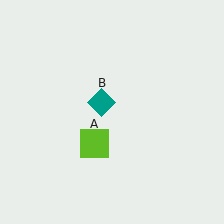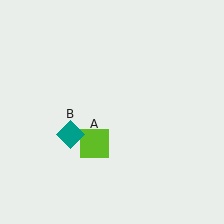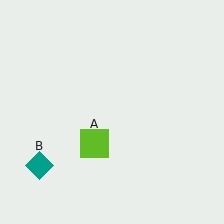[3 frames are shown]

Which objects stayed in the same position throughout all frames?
Lime square (object A) remained stationary.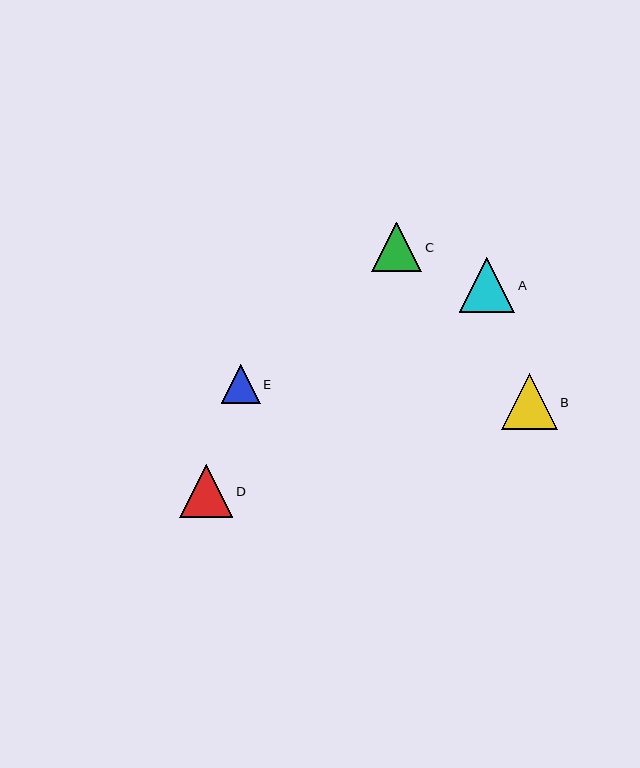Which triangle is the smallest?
Triangle E is the smallest with a size of approximately 39 pixels.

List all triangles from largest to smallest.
From largest to smallest: B, A, D, C, E.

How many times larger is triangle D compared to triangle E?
Triangle D is approximately 1.4 times the size of triangle E.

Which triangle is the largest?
Triangle B is the largest with a size of approximately 56 pixels.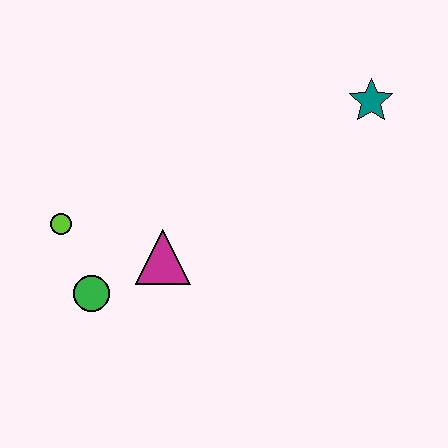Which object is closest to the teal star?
The magenta triangle is closest to the teal star.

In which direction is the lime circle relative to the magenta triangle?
The lime circle is to the left of the magenta triangle.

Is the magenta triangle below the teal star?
Yes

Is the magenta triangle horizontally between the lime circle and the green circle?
No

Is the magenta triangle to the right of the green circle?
Yes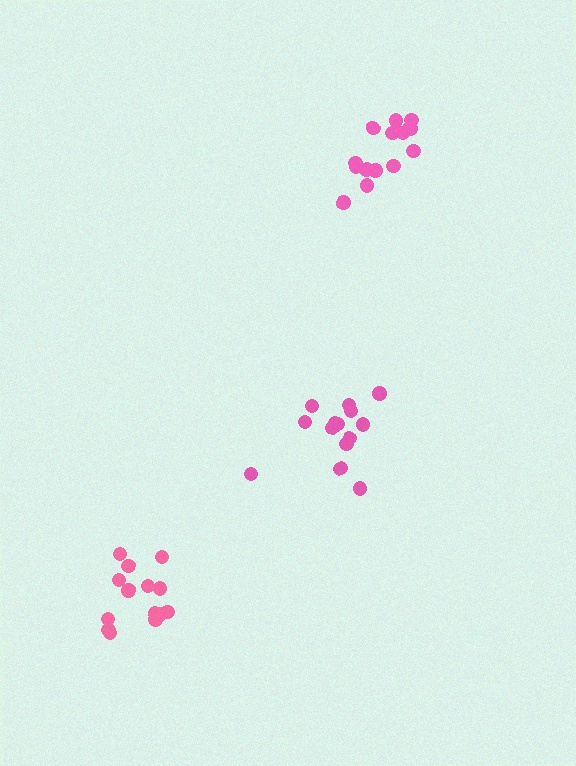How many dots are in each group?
Group 1: 14 dots, Group 2: 14 dots, Group 3: 15 dots (43 total).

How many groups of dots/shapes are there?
There are 3 groups.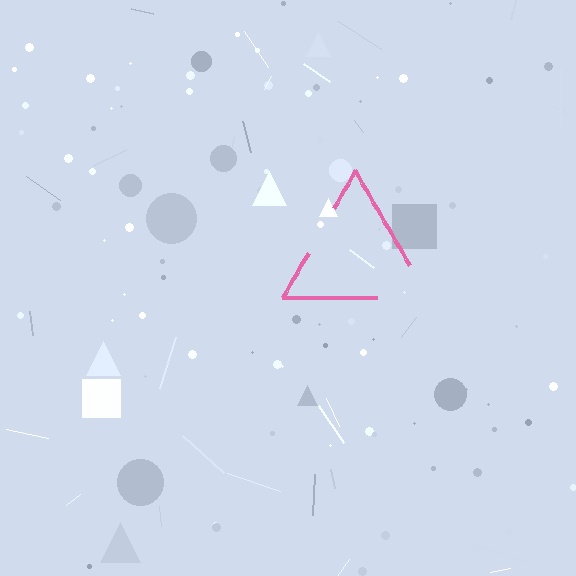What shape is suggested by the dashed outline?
The dashed outline suggests a triangle.